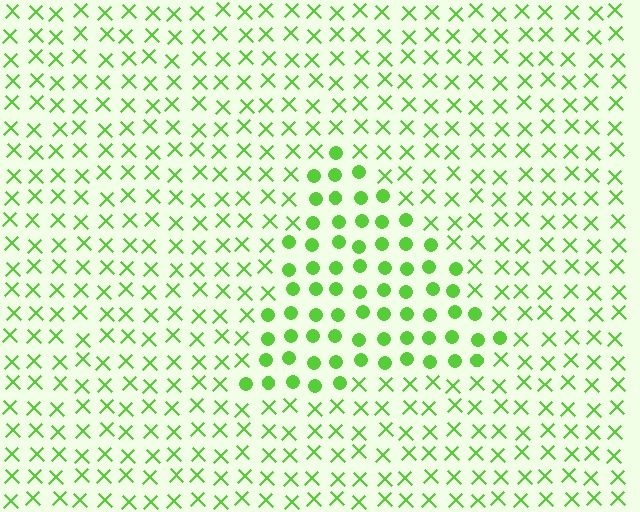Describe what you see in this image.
The image is filled with small lime elements arranged in a uniform grid. A triangle-shaped region contains circles, while the surrounding area contains X marks. The boundary is defined purely by the change in element shape.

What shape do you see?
I see a triangle.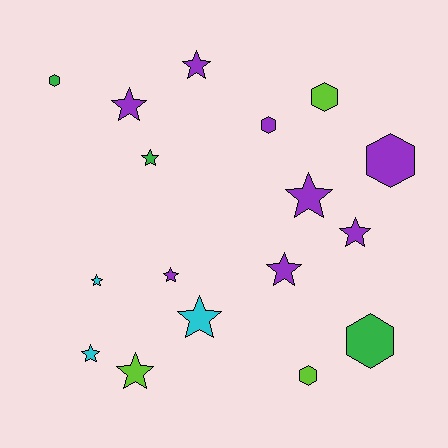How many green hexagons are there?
There are 2 green hexagons.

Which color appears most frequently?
Purple, with 8 objects.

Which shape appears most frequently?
Star, with 11 objects.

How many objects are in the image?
There are 17 objects.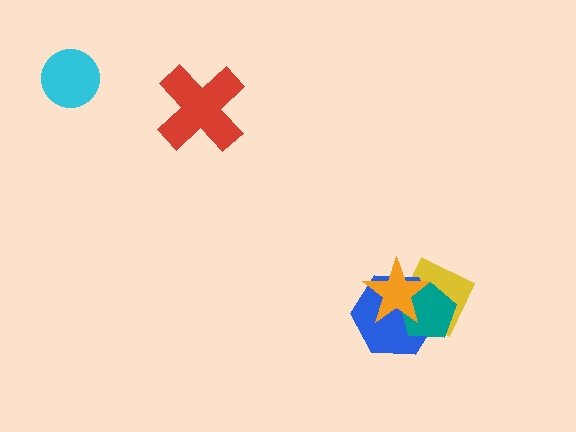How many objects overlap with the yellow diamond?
3 objects overlap with the yellow diamond.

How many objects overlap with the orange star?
3 objects overlap with the orange star.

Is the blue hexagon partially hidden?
Yes, it is partially covered by another shape.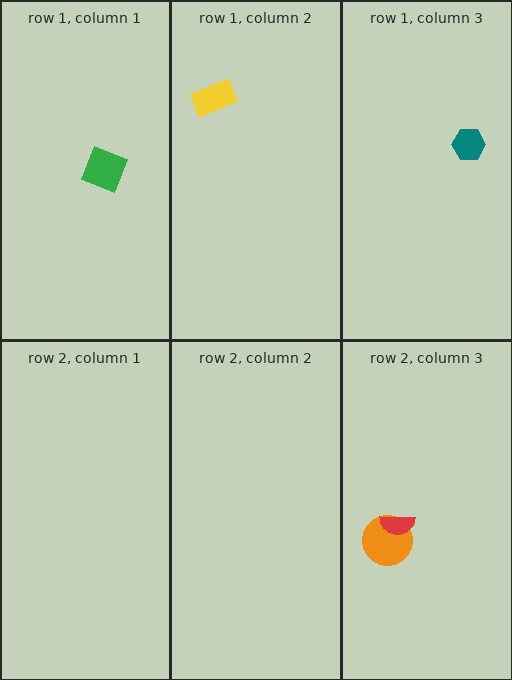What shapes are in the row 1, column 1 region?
The green diamond.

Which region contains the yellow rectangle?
The row 1, column 2 region.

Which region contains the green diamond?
The row 1, column 1 region.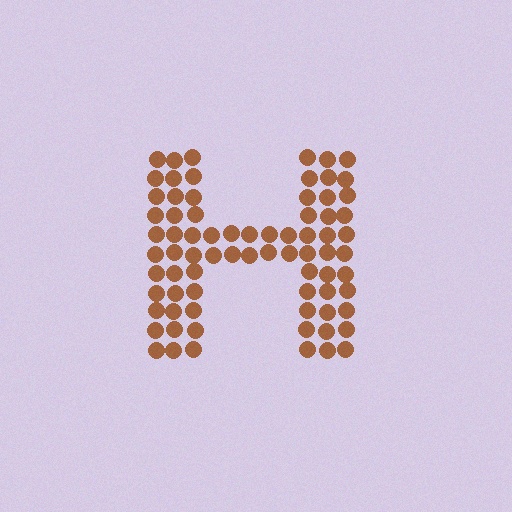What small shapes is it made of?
It is made of small circles.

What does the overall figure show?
The overall figure shows the letter H.